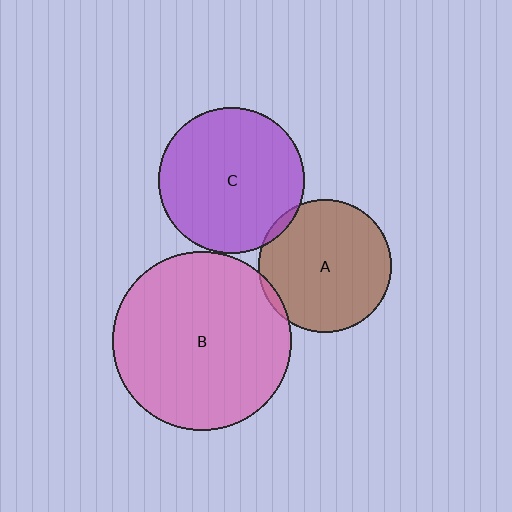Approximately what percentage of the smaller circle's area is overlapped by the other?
Approximately 5%.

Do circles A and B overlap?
Yes.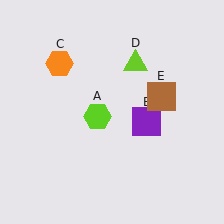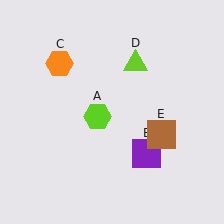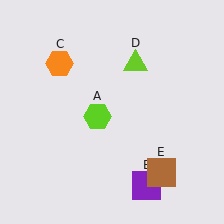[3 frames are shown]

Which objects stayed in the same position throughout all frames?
Lime hexagon (object A) and orange hexagon (object C) and lime triangle (object D) remained stationary.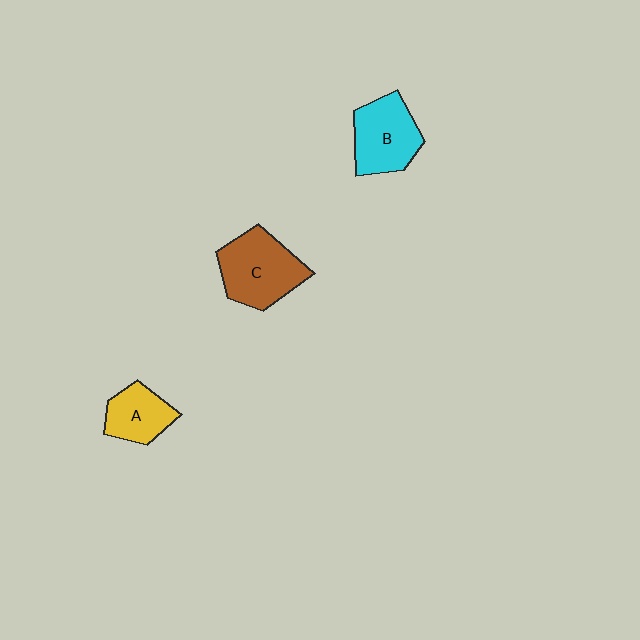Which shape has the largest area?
Shape C (brown).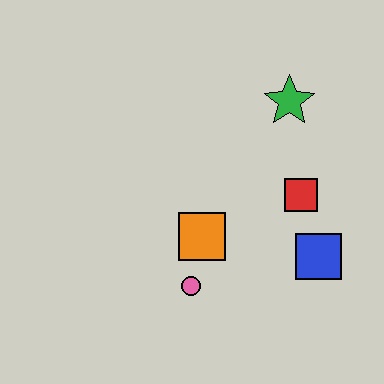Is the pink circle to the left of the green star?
Yes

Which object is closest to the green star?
The red square is closest to the green star.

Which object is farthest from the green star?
The pink circle is farthest from the green star.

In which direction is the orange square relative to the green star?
The orange square is below the green star.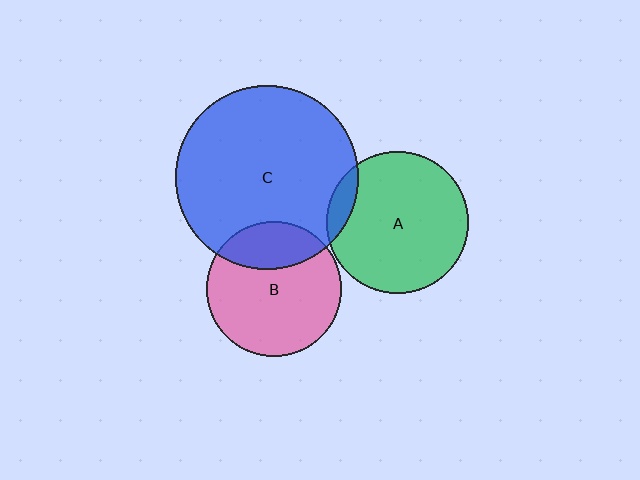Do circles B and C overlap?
Yes.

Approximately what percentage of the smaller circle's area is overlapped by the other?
Approximately 25%.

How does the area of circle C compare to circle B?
Approximately 1.9 times.